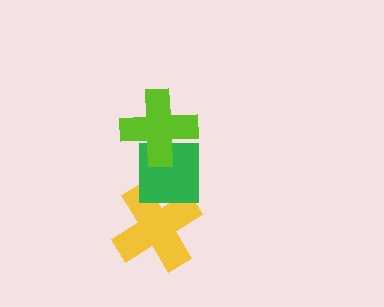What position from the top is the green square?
The green square is 2nd from the top.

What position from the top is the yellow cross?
The yellow cross is 3rd from the top.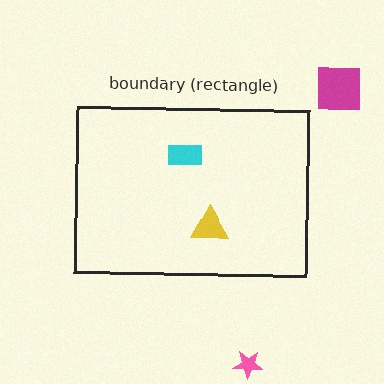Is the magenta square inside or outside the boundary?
Outside.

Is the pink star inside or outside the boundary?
Outside.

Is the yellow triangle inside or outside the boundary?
Inside.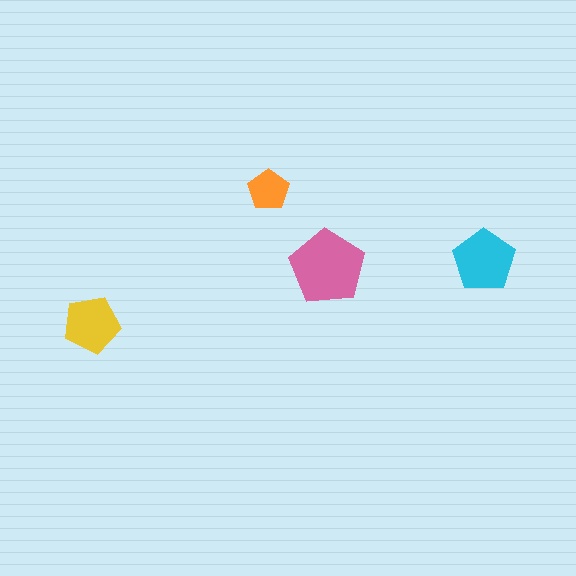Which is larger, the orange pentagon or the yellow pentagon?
The yellow one.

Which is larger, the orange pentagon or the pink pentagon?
The pink one.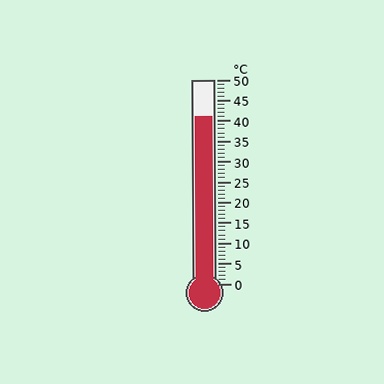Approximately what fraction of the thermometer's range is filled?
The thermometer is filled to approximately 80% of its range.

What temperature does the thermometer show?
The thermometer shows approximately 41°C.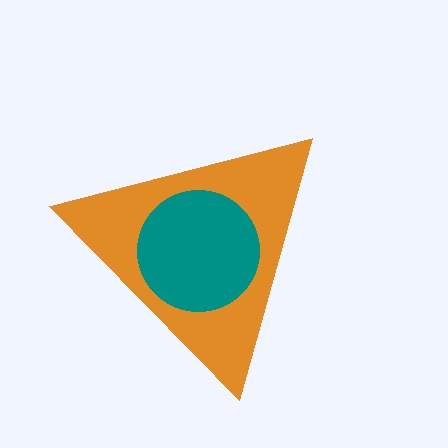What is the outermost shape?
The orange triangle.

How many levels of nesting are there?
2.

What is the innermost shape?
The teal circle.